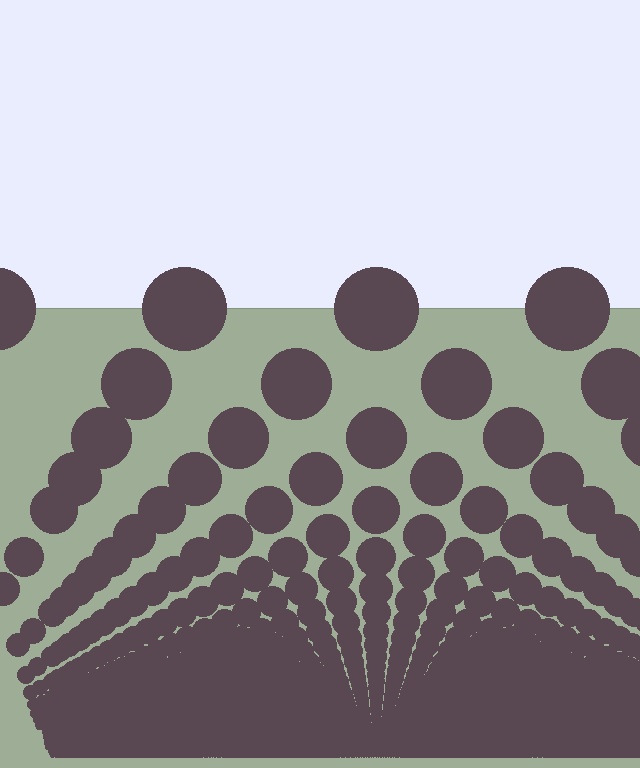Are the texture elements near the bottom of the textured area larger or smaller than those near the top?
Smaller. The gradient is inverted — elements near the bottom are smaller and denser.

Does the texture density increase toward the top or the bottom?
Density increases toward the bottom.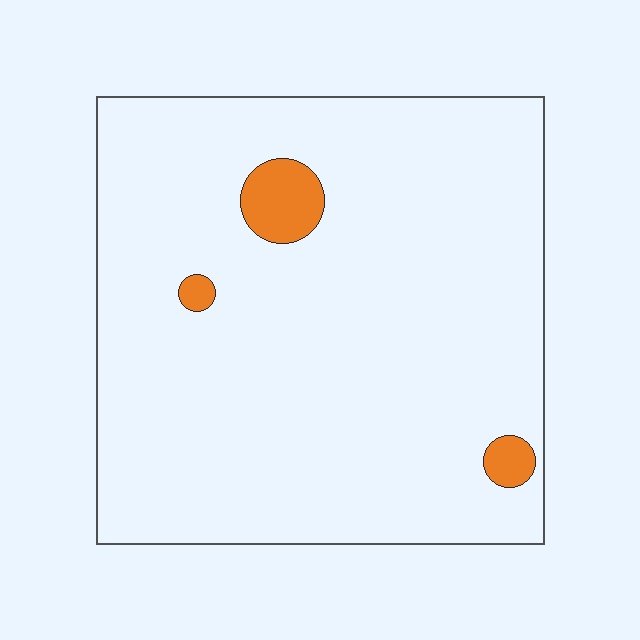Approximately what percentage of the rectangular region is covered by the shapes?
Approximately 5%.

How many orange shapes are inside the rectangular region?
3.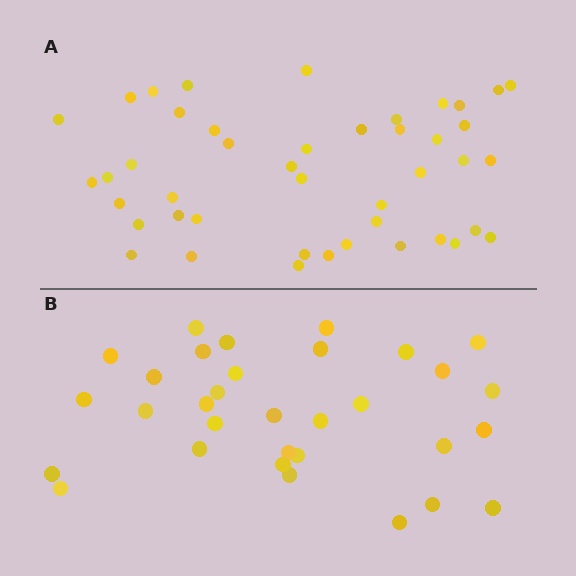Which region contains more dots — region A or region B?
Region A (the top region) has more dots.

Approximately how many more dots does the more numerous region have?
Region A has roughly 12 or so more dots than region B.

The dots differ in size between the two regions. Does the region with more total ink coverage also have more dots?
No. Region B has more total ink coverage because its dots are larger, but region A actually contains more individual dots. Total area can be misleading — the number of items is what matters here.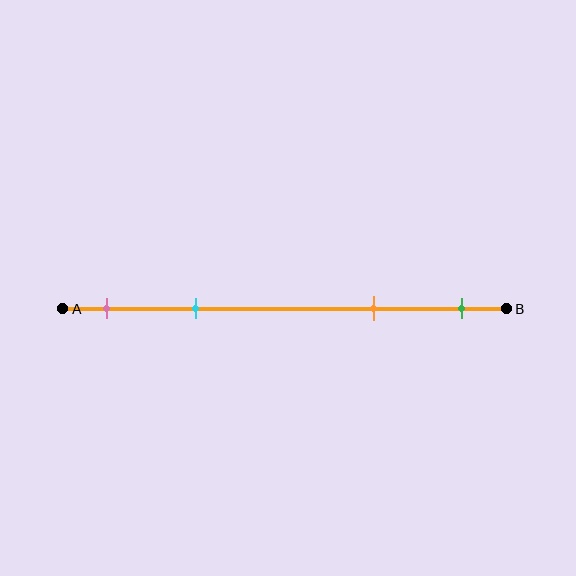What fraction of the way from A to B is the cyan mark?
The cyan mark is approximately 30% (0.3) of the way from A to B.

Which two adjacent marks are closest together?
The pink and cyan marks are the closest adjacent pair.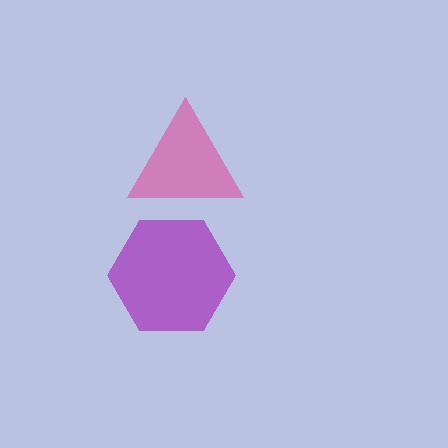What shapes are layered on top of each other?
The layered shapes are: a pink triangle, a purple hexagon.